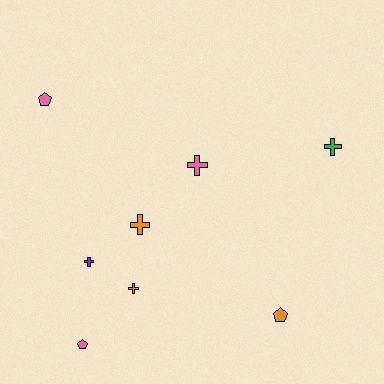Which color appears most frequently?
Orange, with 3 objects.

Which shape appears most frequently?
Cross, with 5 objects.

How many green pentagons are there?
There are no green pentagons.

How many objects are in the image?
There are 8 objects.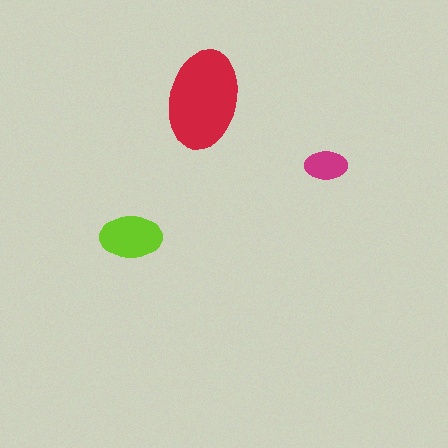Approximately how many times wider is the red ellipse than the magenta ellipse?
About 2.5 times wider.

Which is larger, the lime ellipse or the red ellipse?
The red one.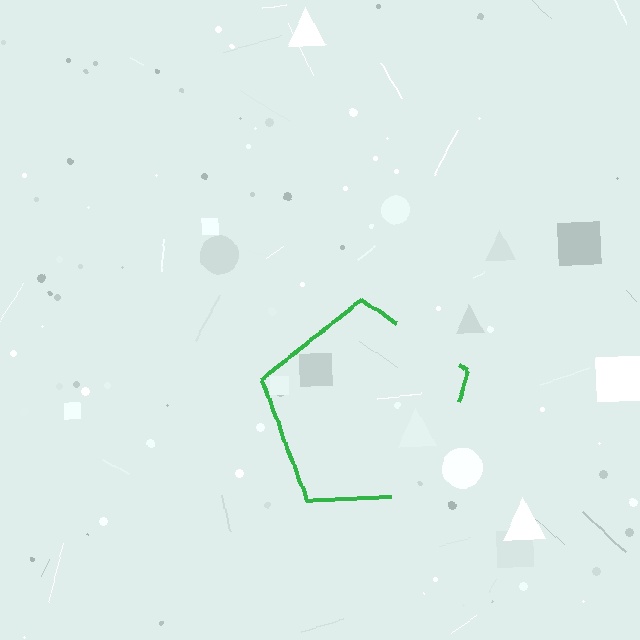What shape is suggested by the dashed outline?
The dashed outline suggests a pentagon.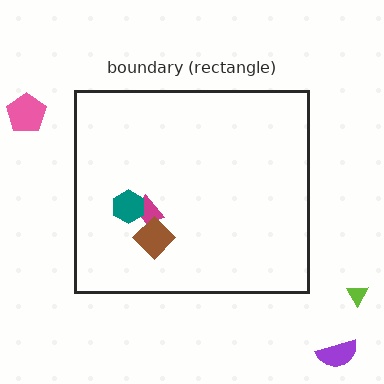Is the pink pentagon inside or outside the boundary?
Outside.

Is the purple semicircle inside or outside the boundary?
Outside.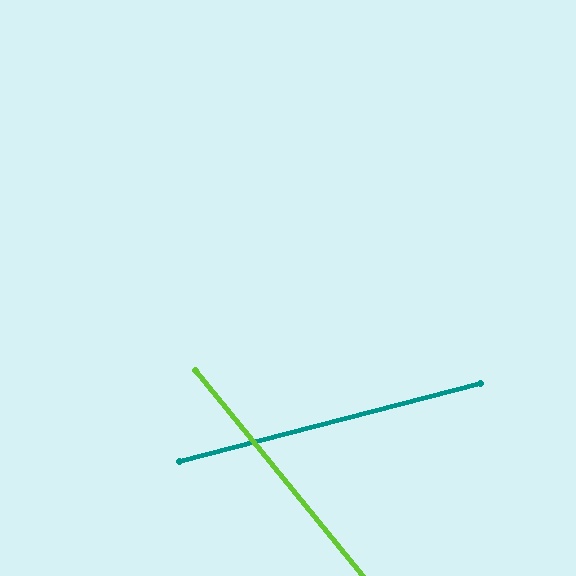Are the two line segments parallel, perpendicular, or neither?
Neither parallel nor perpendicular — they differ by about 65°.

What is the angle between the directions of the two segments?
Approximately 65 degrees.